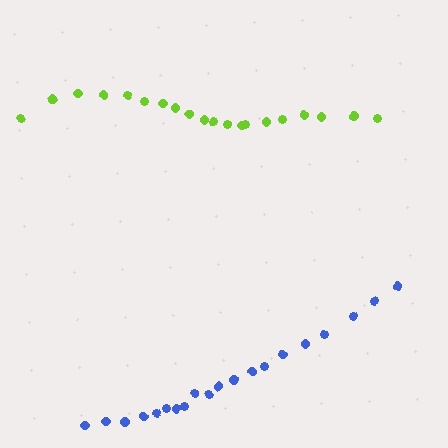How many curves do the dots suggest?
There are 2 distinct paths.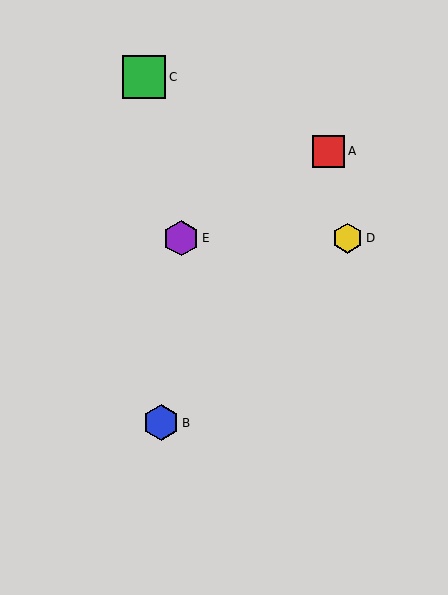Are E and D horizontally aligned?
Yes, both are at y≈238.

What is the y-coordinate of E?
Object E is at y≈238.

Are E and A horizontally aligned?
No, E is at y≈238 and A is at y≈151.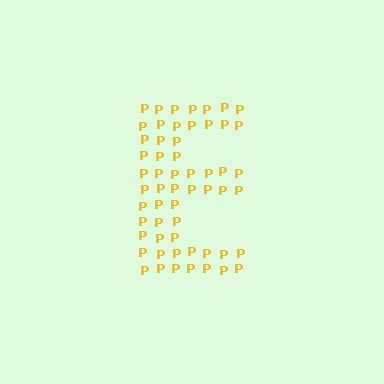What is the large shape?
The large shape is the letter E.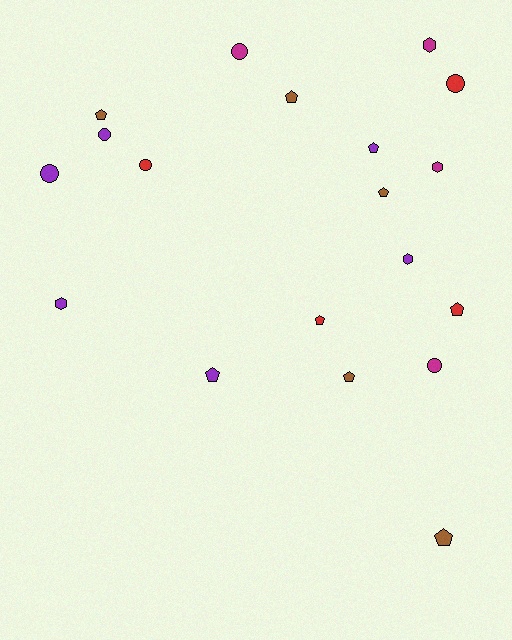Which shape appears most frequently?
Pentagon, with 9 objects.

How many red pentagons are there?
There are 2 red pentagons.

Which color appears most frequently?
Purple, with 6 objects.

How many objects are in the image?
There are 19 objects.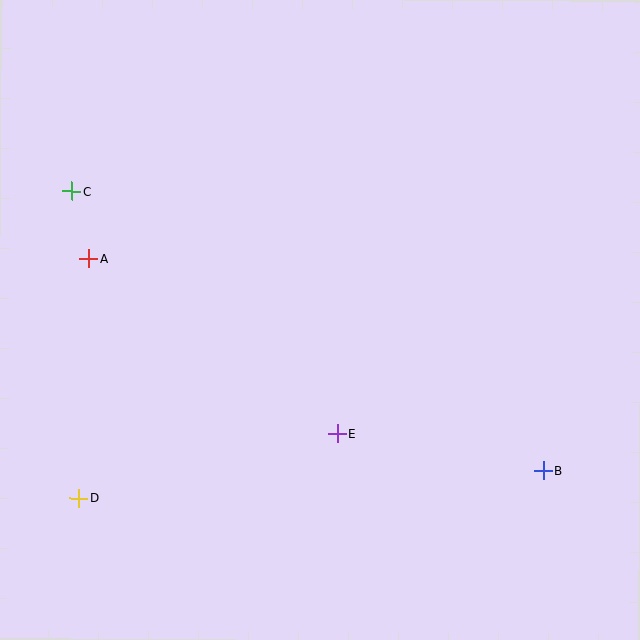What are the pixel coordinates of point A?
Point A is at (89, 258).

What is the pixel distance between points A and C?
The distance between A and C is 70 pixels.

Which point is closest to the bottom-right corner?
Point B is closest to the bottom-right corner.